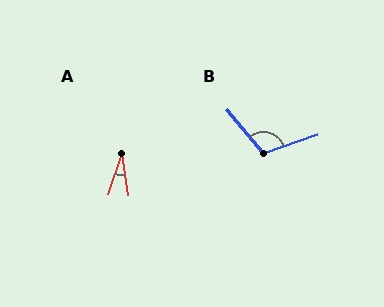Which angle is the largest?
B, at approximately 110 degrees.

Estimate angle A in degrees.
Approximately 28 degrees.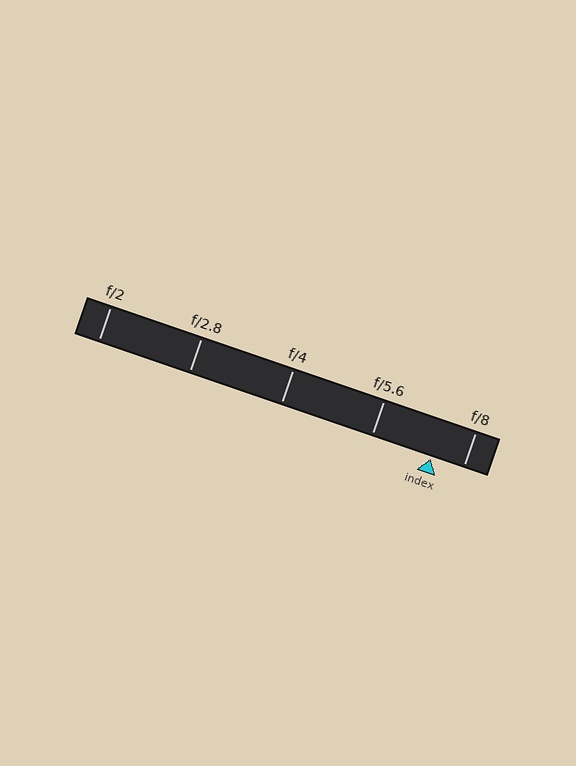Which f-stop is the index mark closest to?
The index mark is closest to f/8.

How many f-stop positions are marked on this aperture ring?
There are 5 f-stop positions marked.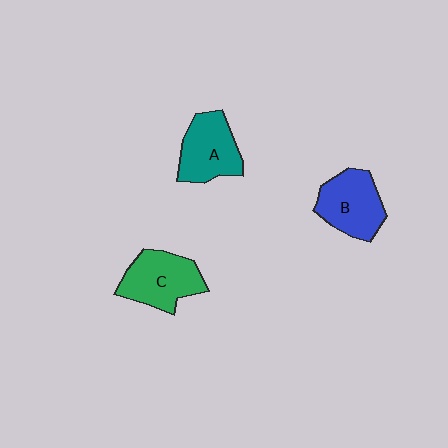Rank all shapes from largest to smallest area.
From largest to smallest: C (green), B (blue), A (teal).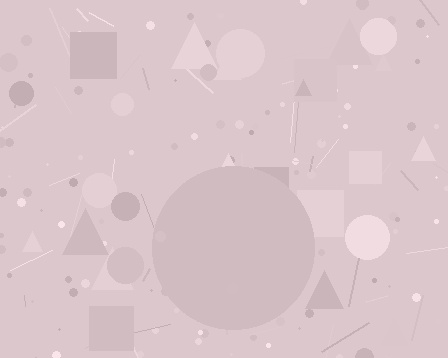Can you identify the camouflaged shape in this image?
The camouflaged shape is a circle.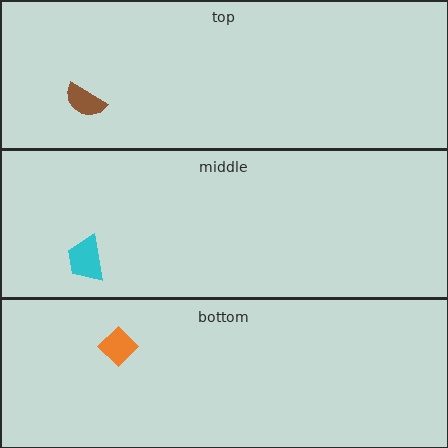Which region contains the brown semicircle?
The top region.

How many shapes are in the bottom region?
1.